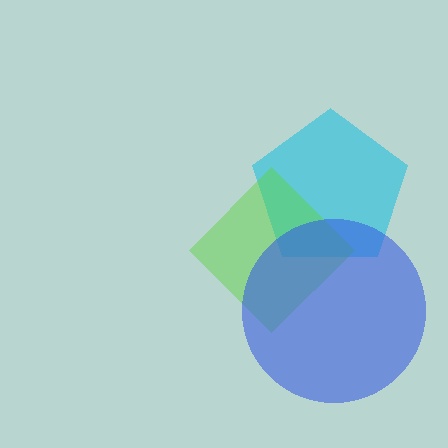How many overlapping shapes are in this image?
There are 3 overlapping shapes in the image.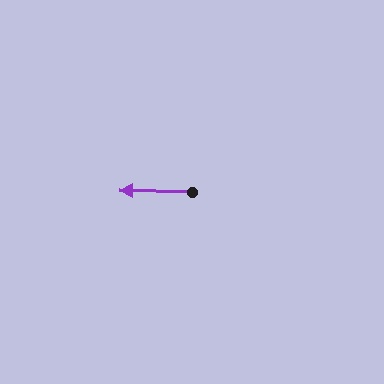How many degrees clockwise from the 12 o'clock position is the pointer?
Approximately 271 degrees.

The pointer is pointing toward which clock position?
Roughly 9 o'clock.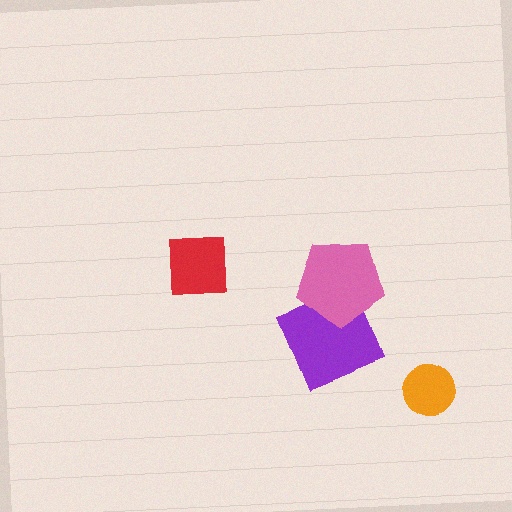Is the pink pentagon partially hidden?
No, no other shape covers it.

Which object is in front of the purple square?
The pink pentagon is in front of the purple square.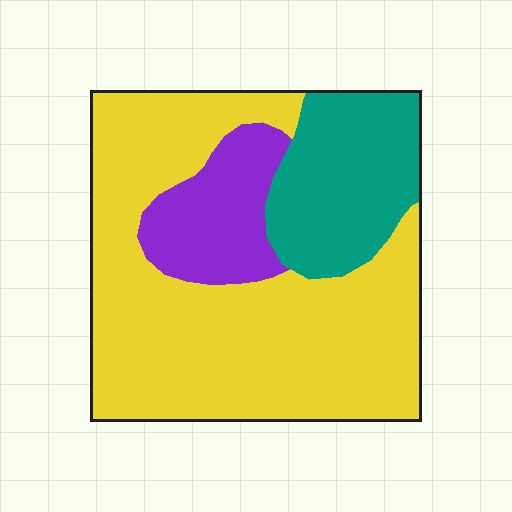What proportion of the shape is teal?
Teal covers roughly 20% of the shape.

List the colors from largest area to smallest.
From largest to smallest: yellow, teal, purple.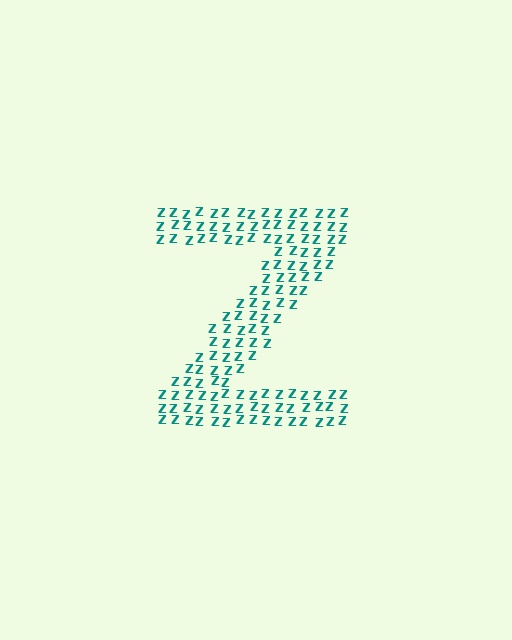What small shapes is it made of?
It is made of small letter Z's.